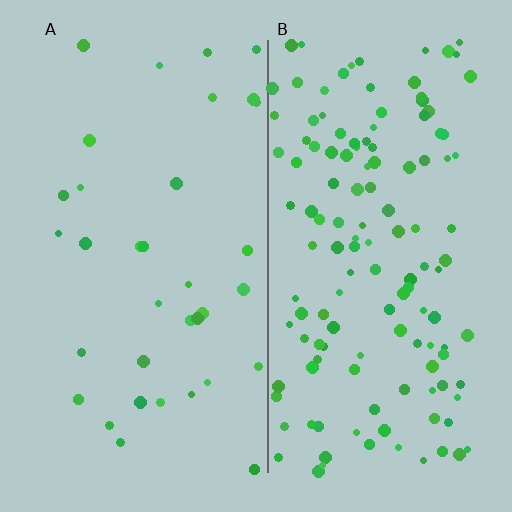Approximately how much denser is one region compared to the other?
Approximately 3.9× — region B over region A.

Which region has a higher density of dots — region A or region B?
B (the right).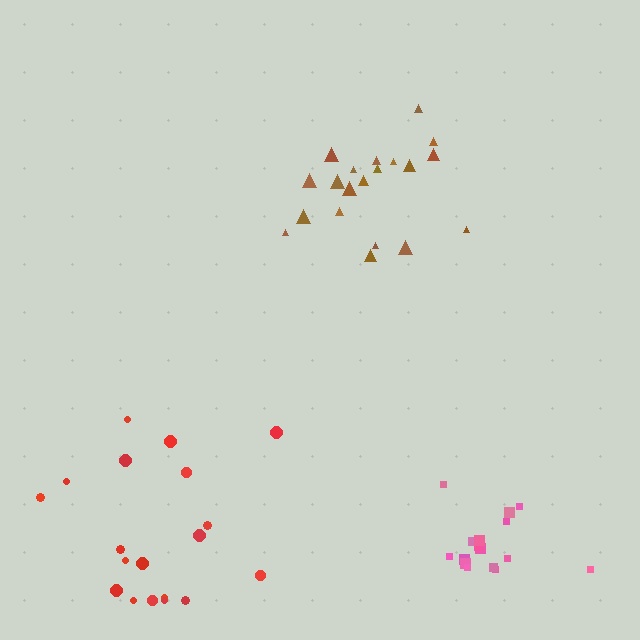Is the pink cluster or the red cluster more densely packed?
Pink.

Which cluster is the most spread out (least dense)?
Red.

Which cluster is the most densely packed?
Brown.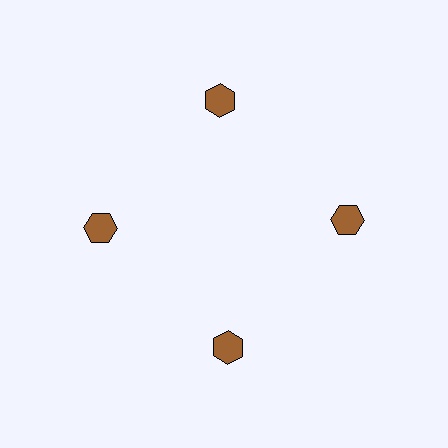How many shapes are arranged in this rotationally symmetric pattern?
There are 4 shapes, arranged in 4 groups of 1.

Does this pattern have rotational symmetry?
Yes, this pattern has 4-fold rotational symmetry. It looks the same after rotating 90 degrees around the center.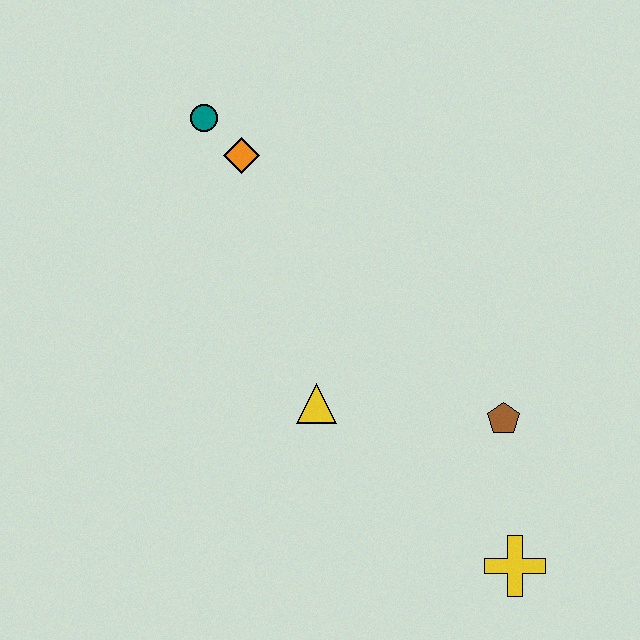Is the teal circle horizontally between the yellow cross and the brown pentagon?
No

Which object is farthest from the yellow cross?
The teal circle is farthest from the yellow cross.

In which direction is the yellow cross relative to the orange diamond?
The yellow cross is below the orange diamond.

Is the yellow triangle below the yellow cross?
No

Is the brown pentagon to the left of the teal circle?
No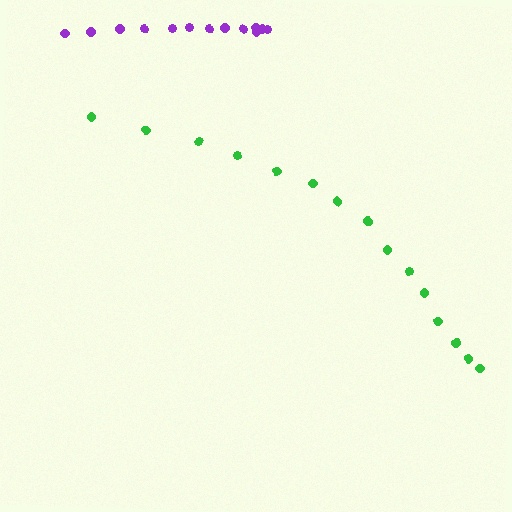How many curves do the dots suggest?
There are 2 distinct paths.